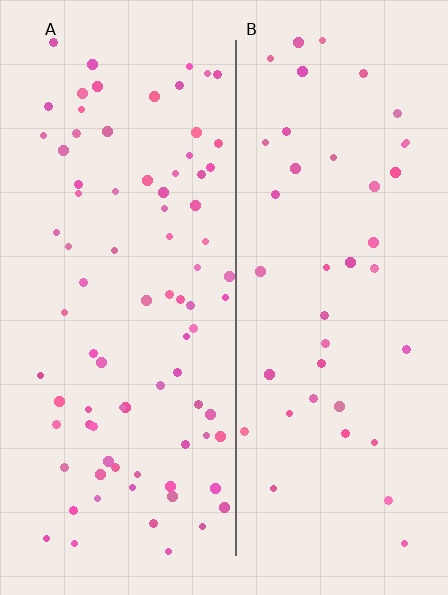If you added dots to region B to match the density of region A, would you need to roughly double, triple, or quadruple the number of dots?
Approximately double.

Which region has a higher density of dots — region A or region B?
A (the left).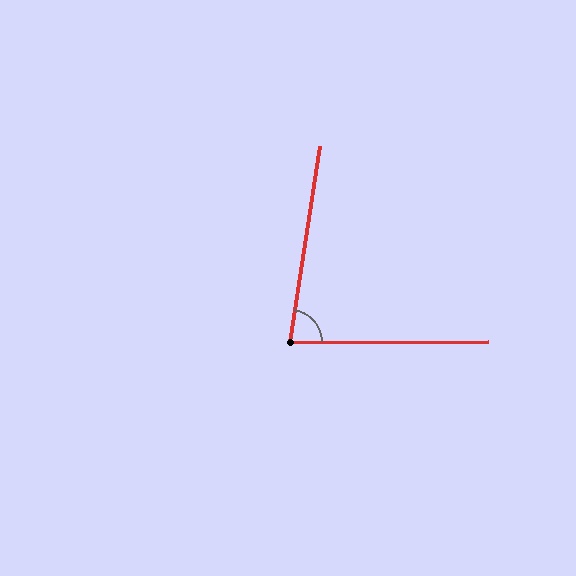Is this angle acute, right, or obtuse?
It is acute.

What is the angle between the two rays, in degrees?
Approximately 81 degrees.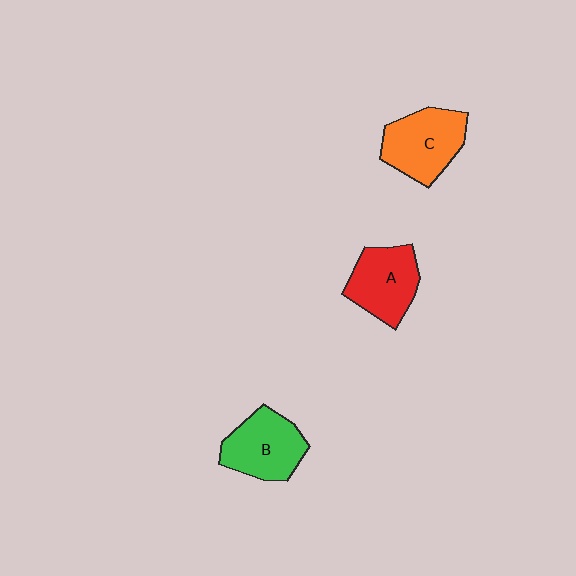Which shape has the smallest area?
Shape A (red).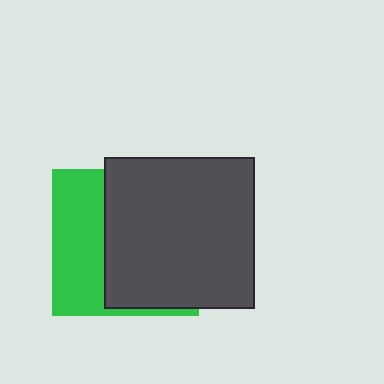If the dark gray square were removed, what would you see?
You would see the complete green square.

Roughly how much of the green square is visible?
A small part of it is visible (roughly 38%).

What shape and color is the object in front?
The object in front is a dark gray square.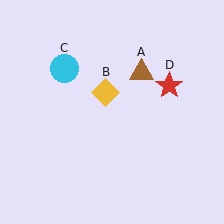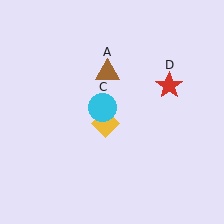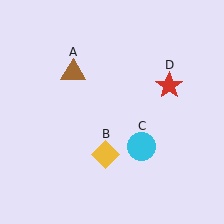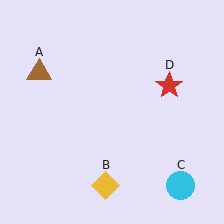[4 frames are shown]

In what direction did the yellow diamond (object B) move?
The yellow diamond (object B) moved down.